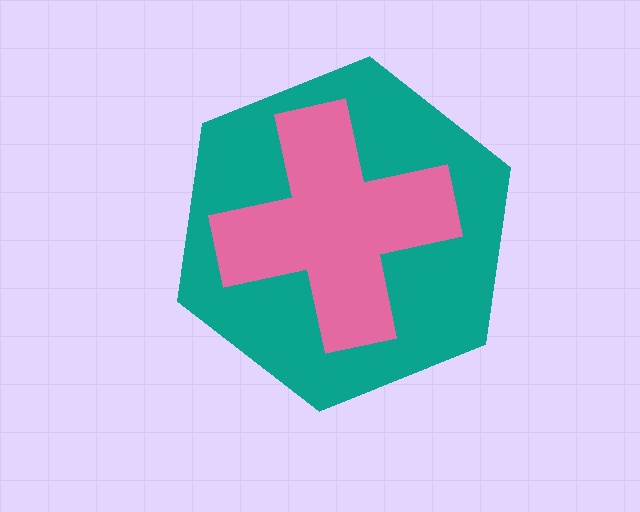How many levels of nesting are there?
2.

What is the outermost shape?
The teal hexagon.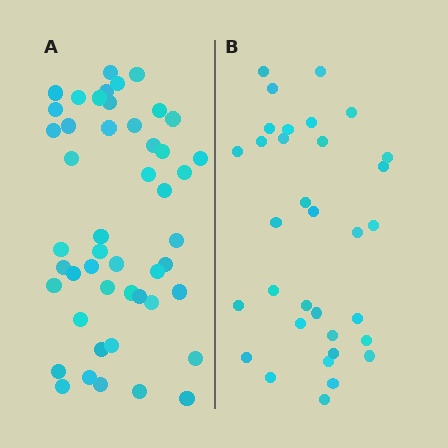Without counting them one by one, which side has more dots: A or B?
Region A (the left region) has more dots.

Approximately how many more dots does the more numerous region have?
Region A has approximately 15 more dots than region B.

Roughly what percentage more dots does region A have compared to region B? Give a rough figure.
About 45% more.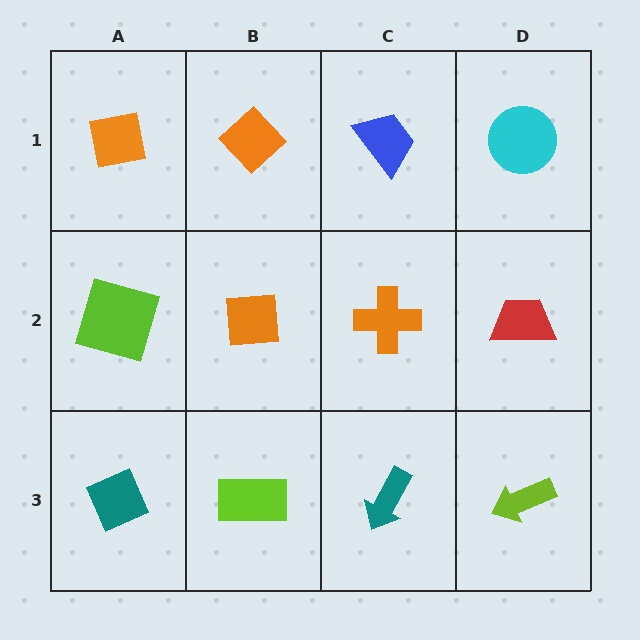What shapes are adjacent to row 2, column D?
A cyan circle (row 1, column D), a lime arrow (row 3, column D), an orange cross (row 2, column C).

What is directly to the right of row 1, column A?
An orange diamond.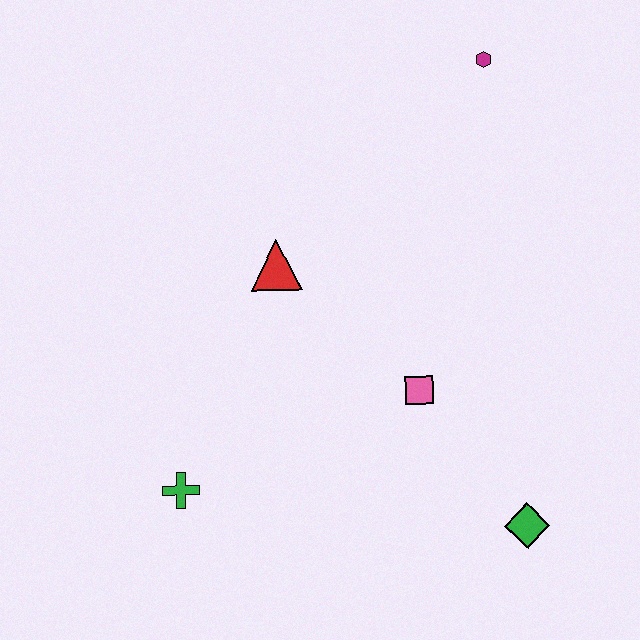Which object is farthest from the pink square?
The magenta hexagon is farthest from the pink square.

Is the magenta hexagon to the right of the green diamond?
No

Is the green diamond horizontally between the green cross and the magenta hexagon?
No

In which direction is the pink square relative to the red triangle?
The pink square is to the right of the red triangle.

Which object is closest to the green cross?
The red triangle is closest to the green cross.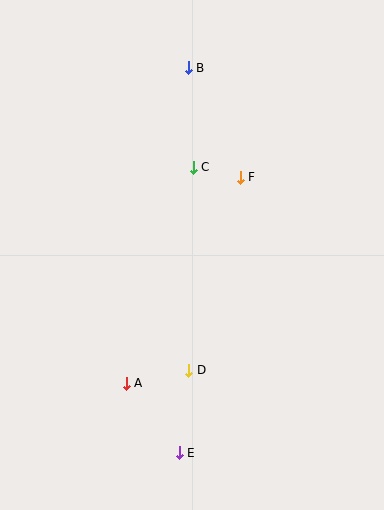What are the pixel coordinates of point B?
Point B is at (188, 68).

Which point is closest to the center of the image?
Point C at (193, 167) is closest to the center.